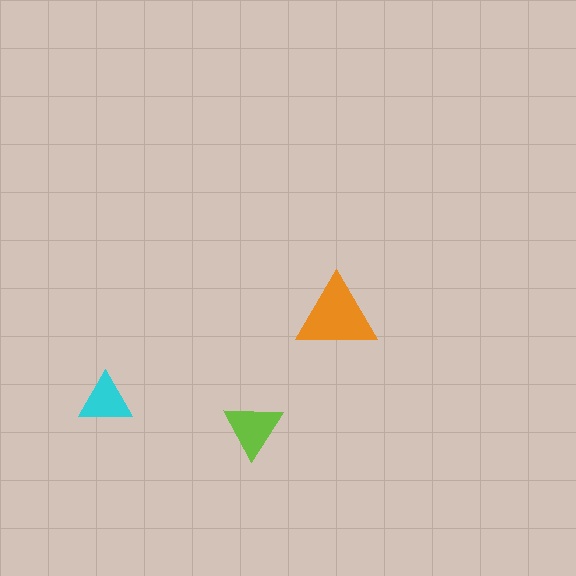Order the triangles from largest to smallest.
the orange one, the lime one, the cyan one.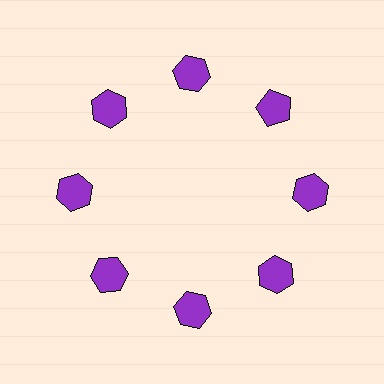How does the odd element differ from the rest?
It has a different shape: pentagon instead of hexagon.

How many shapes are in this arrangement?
There are 8 shapes arranged in a ring pattern.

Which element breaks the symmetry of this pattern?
The purple pentagon at roughly the 2 o'clock position breaks the symmetry. All other shapes are purple hexagons.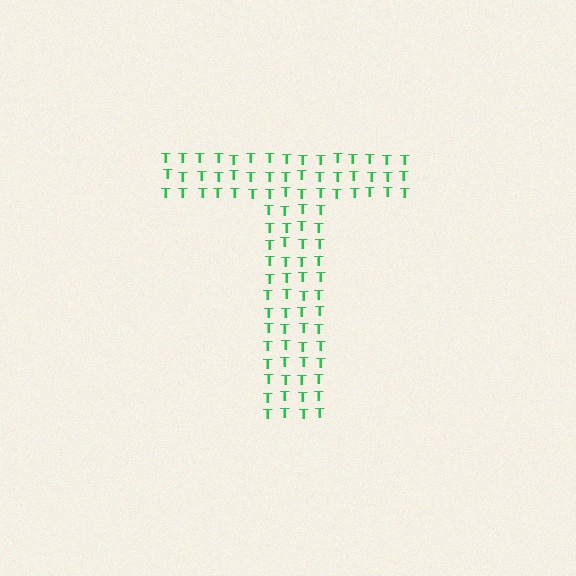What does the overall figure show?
The overall figure shows the letter T.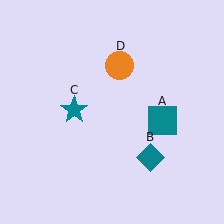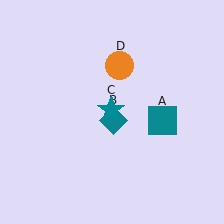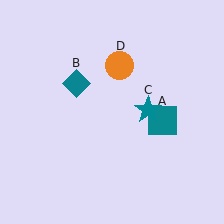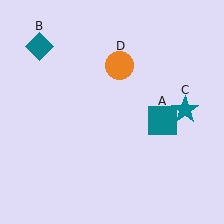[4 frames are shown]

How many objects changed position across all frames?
2 objects changed position: teal diamond (object B), teal star (object C).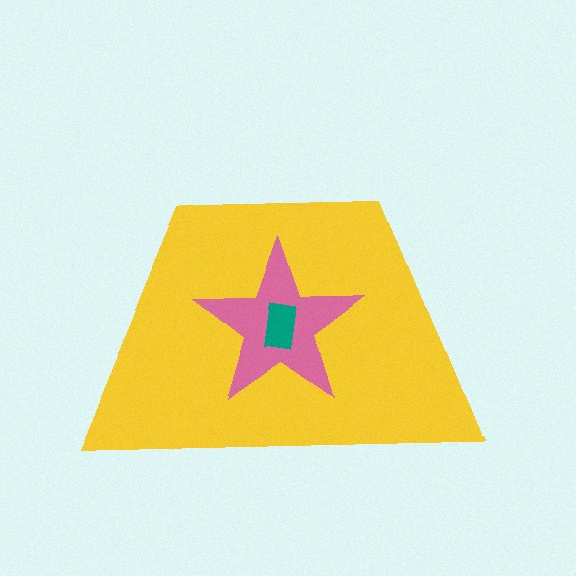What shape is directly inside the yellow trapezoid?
The pink star.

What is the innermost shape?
The teal rectangle.